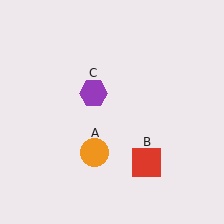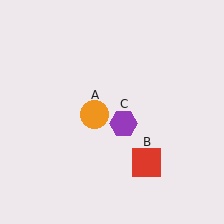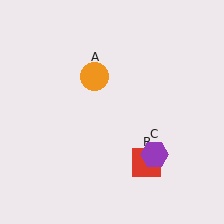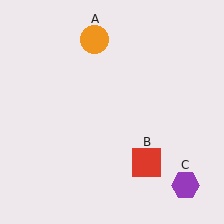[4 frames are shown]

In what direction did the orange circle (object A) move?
The orange circle (object A) moved up.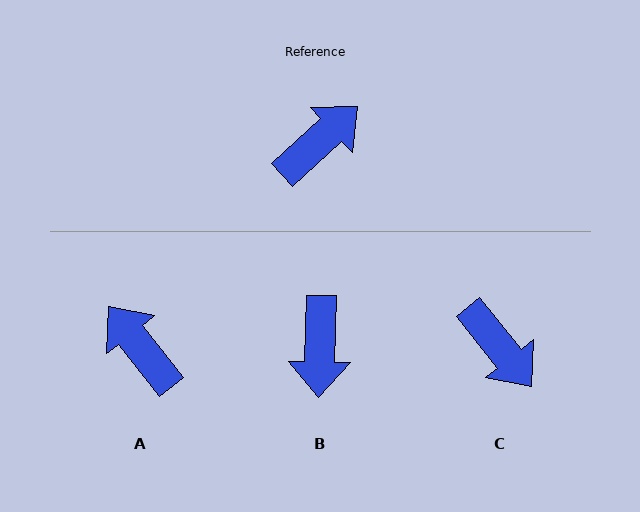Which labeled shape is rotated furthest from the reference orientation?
B, about 134 degrees away.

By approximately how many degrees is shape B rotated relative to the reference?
Approximately 134 degrees clockwise.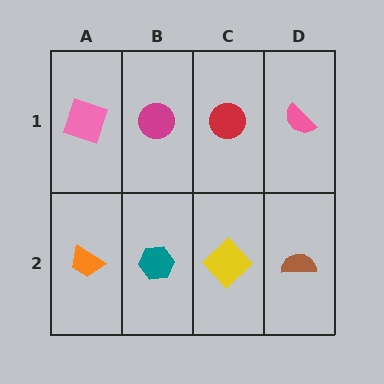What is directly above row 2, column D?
A pink semicircle.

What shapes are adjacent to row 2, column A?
A pink square (row 1, column A), a teal hexagon (row 2, column B).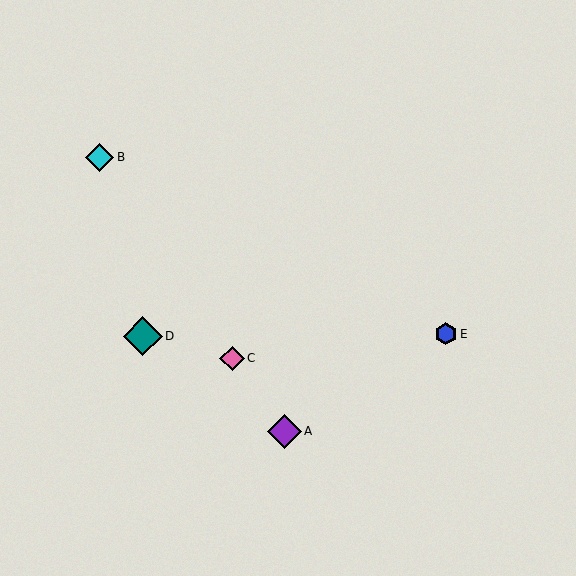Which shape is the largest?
The teal diamond (labeled D) is the largest.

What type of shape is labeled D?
Shape D is a teal diamond.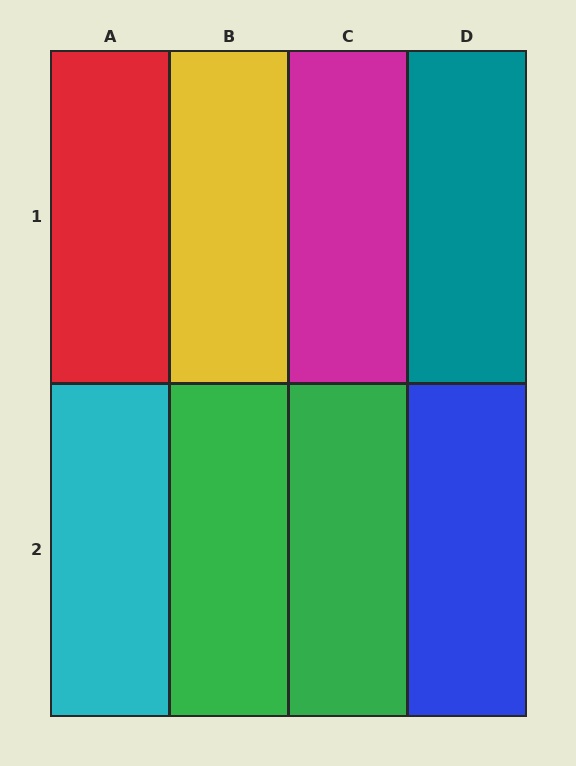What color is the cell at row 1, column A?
Red.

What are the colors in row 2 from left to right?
Cyan, green, green, blue.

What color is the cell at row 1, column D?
Teal.